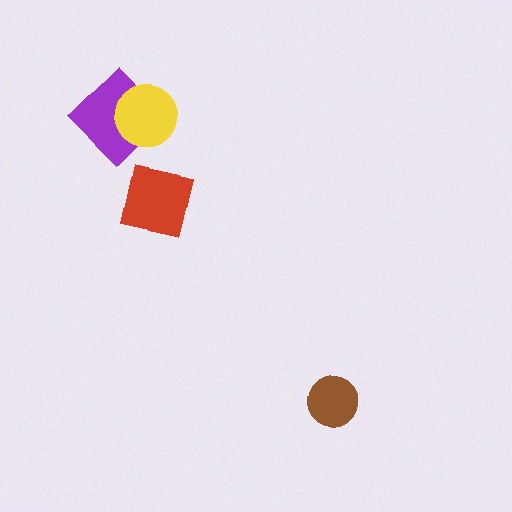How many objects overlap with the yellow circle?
1 object overlaps with the yellow circle.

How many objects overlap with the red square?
0 objects overlap with the red square.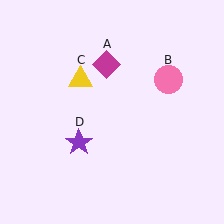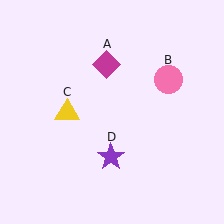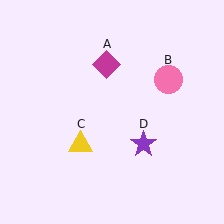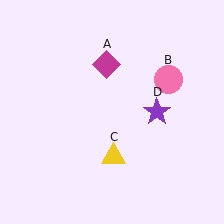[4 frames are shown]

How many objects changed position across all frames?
2 objects changed position: yellow triangle (object C), purple star (object D).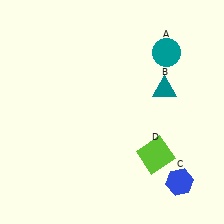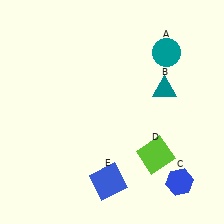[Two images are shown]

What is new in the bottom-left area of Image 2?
A blue square (E) was added in the bottom-left area of Image 2.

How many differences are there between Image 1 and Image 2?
There is 1 difference between the two images.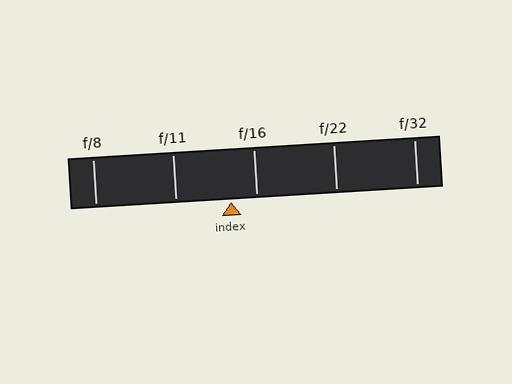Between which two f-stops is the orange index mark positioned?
The index mark is between f/11 and f/16.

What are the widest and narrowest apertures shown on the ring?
The widest aperture shown is f/8 and the narrowest is f/32.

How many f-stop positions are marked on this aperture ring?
There are 5 f-stop positions marked.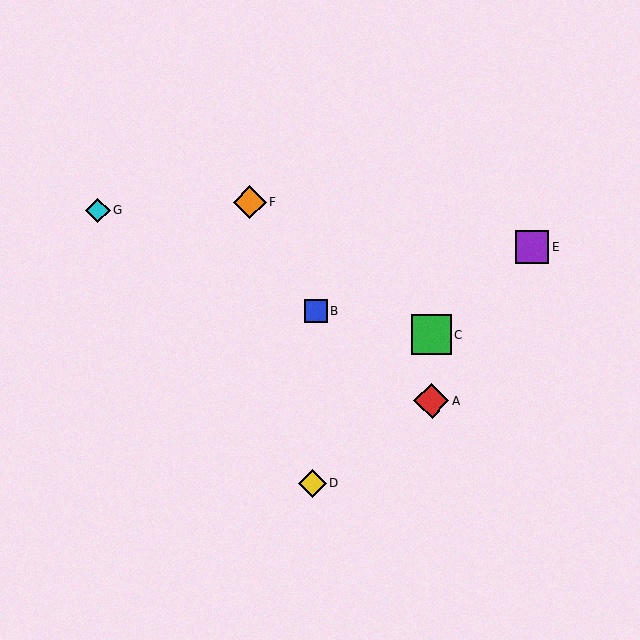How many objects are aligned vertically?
2 objects (A, C) are aligned vertically.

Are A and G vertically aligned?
No, A is at x≈432 and G is at x≈98.